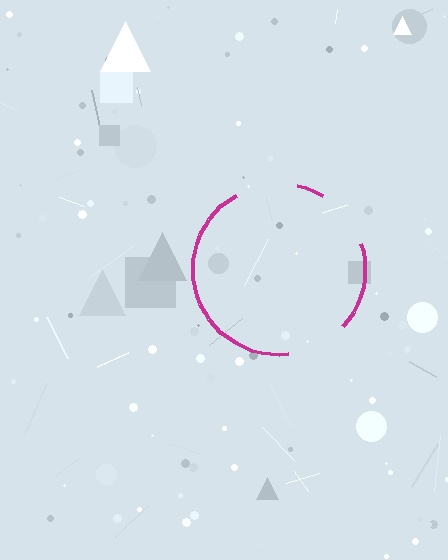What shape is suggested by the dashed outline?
The dashed outline suggests a circle.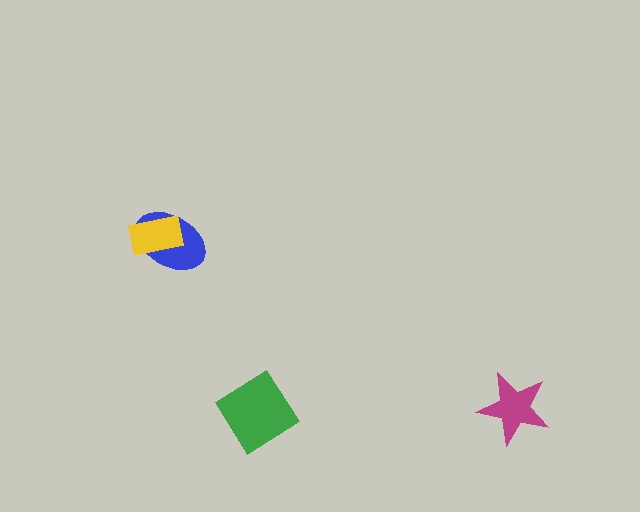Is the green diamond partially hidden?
No, no other shape covers it.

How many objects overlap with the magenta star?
0 objects overlap with the magenta star.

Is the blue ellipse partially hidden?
Yes, it is partially covered by another shape.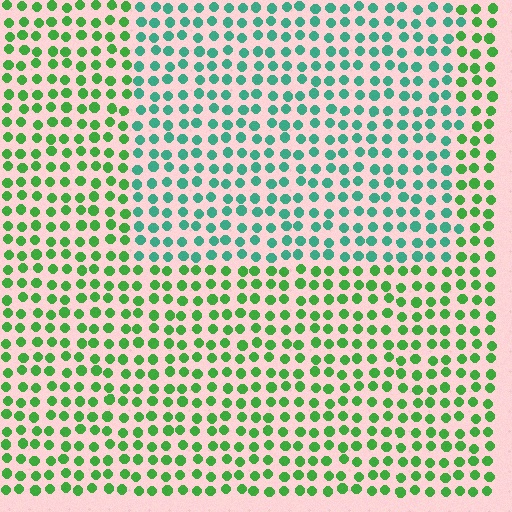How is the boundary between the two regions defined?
The boundary is defined purely by a slight shift in hue (about 41 degrees). Spacing, size, and orientation are identical on both sides.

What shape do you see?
I see a rectangle.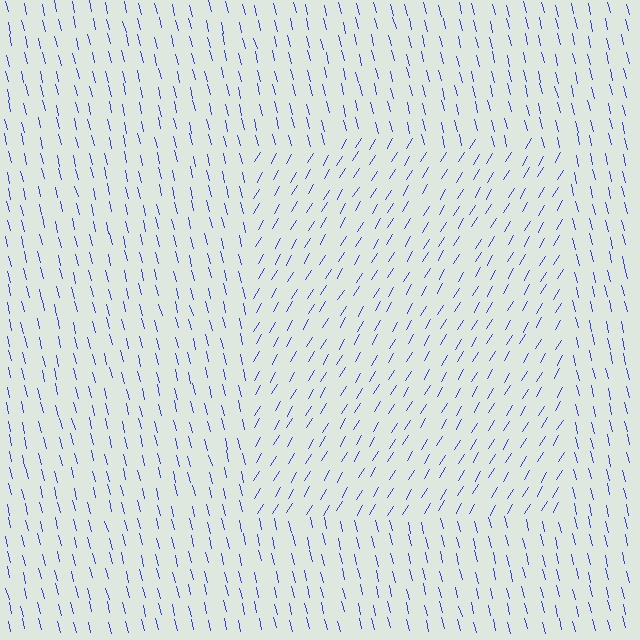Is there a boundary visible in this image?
Yes, there is a texture boundary formed by a change in line orientation.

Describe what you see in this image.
The image is filled with small blue line segments. A rectangle region in the image has lines oriented differently from the surrounding lines, creating a visible texture boundary.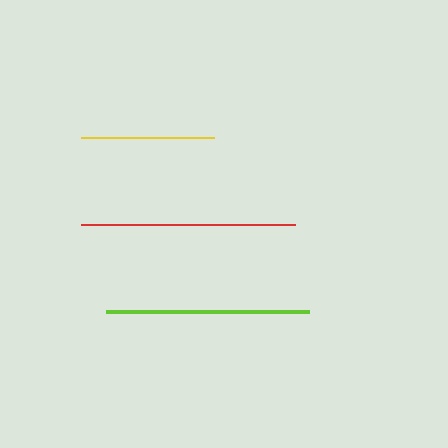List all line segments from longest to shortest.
From longest to shortest: red, lime, yellow.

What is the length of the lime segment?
The lime segment is approximately 203 pixels long.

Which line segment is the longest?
The red line is the longest at approximately 214 pixels.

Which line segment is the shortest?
The yellow line is the shortest at approximately 133 pixels.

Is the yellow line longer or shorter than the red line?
The red line is longer than the yellow line.